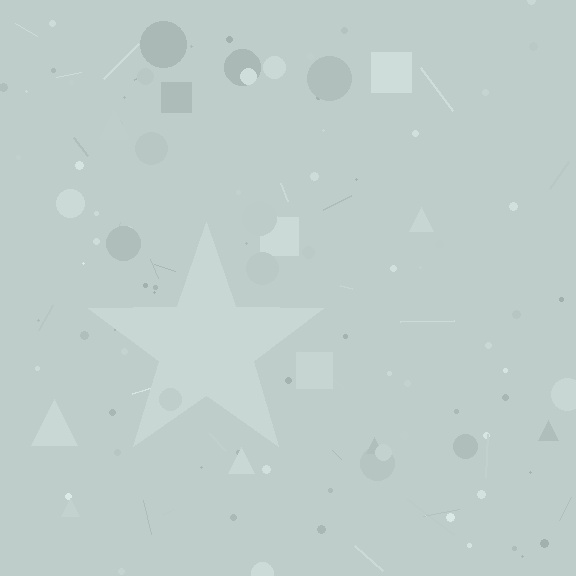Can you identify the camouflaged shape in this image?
The camouflaged shape is a star.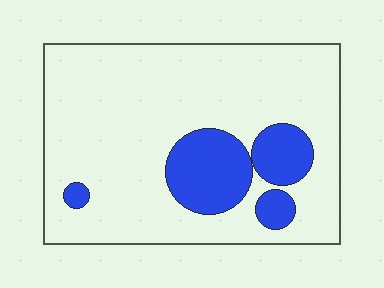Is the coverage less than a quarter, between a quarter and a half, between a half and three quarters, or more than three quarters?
Less than a quarter.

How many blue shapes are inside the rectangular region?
4.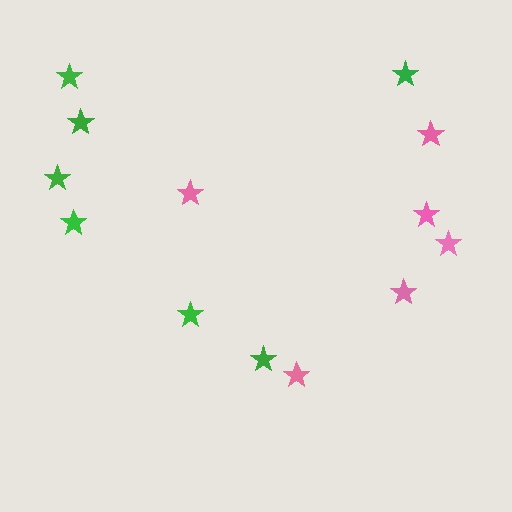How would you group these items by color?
There are 2 groups: one group of green stars (7) and one group of pink stars (6).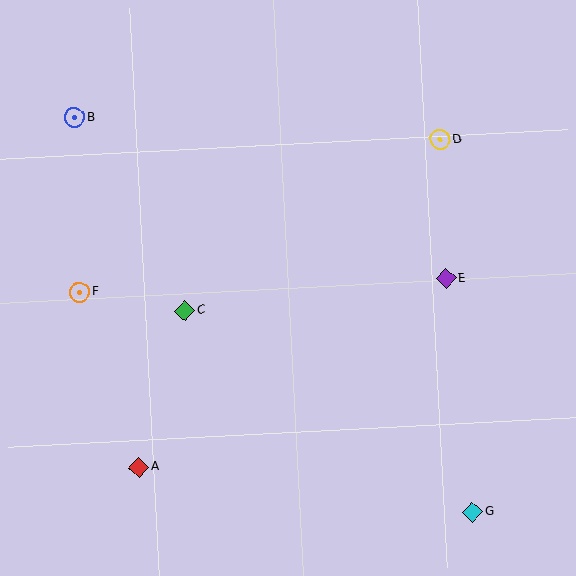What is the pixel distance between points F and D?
The distance between F and D is 391 pixels.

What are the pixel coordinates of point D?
Point D is at (440, 140).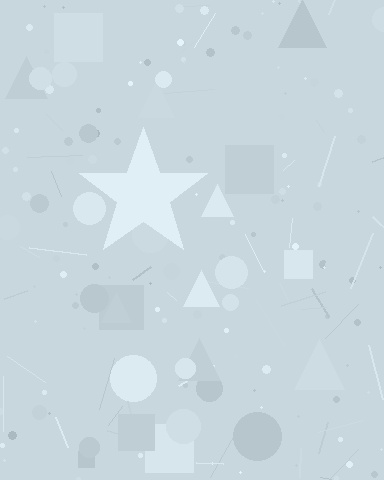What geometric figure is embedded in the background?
A star is embedded in the background.